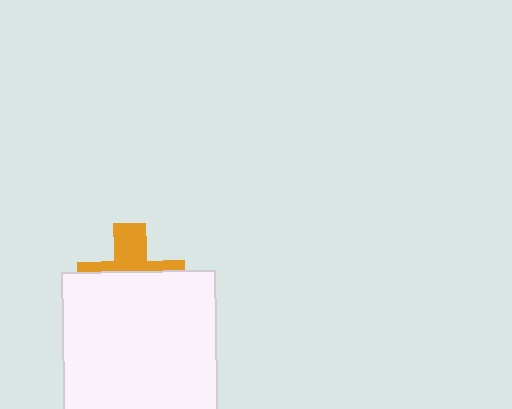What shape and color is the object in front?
The object in front is a white rectangle.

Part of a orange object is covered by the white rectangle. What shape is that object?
It is a cross.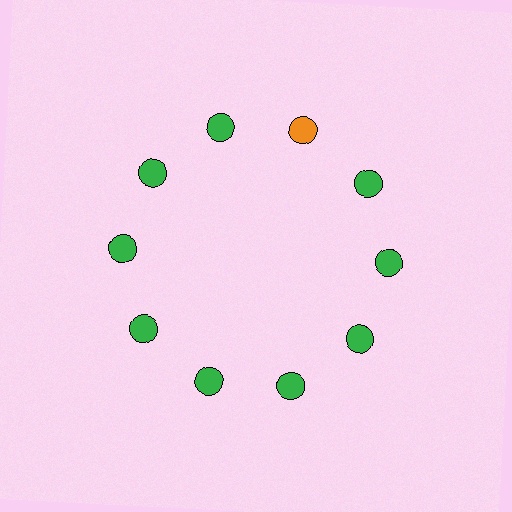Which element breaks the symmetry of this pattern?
The orange circle at roughly the 1 o'clock position breaks the symmetry. All other shapes are green circles.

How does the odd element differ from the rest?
It has a different color: orange instead of green.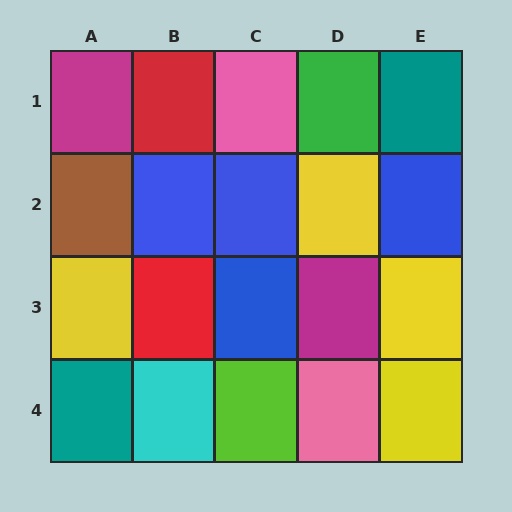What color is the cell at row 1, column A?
Magenta.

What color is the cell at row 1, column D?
Green.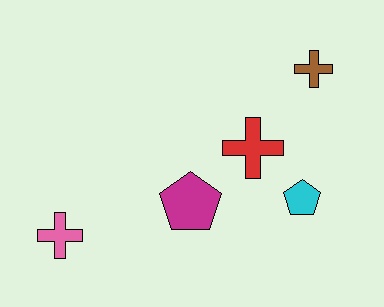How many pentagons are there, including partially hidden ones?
There are 2 pentagons.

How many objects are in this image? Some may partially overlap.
There are 5 objects.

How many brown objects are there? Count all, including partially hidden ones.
There is 1 brown object.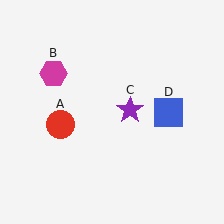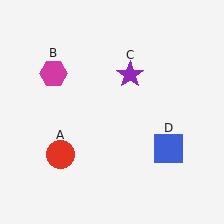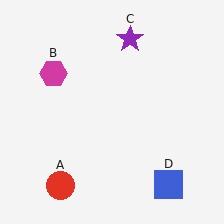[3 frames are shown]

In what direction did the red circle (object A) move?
The red circle (object A) moved down.